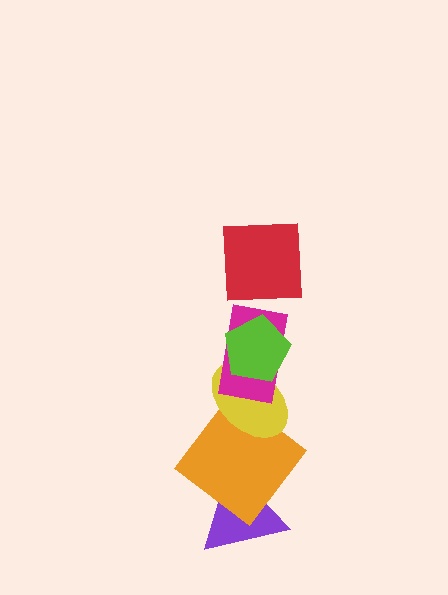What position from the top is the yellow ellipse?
The yellow ellipse is 4th from the top.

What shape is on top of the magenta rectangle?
The lime pentagon is on top of the magenta rectangle.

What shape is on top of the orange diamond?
The yellow ellipse is on top of the orange diamond.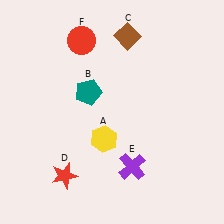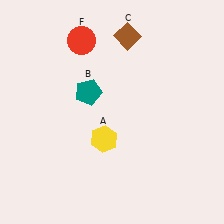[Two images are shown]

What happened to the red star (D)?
The red star (D) was removed in Image 2. It was in the bottom-left area of Image 1.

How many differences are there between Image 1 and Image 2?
There are 2 differences between the two images.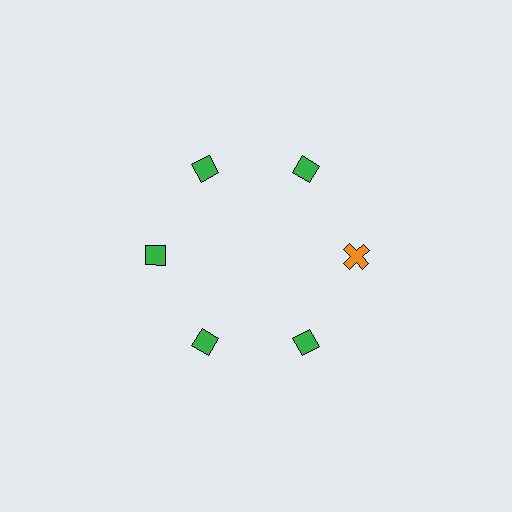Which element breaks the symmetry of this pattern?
The orange cross at roughly the 3 o'clock position breaks the symmetry. All other shapes are green diamonds.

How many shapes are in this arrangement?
There are 6 shapes arranged in a ring pattern.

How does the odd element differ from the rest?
It differs in both color (orange instead of green) and shape (cross instead of diamond).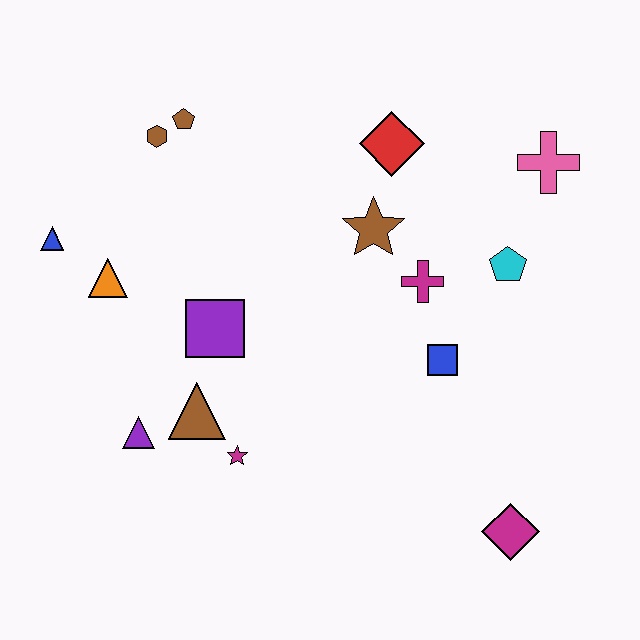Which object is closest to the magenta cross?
The brown star is closest to the magenta cross.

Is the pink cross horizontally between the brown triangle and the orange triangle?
No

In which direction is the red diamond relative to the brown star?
The red diamond is above the brown star.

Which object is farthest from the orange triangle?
The magenta diamond is farthest from the orange triangle.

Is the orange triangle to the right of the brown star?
No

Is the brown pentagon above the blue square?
Yes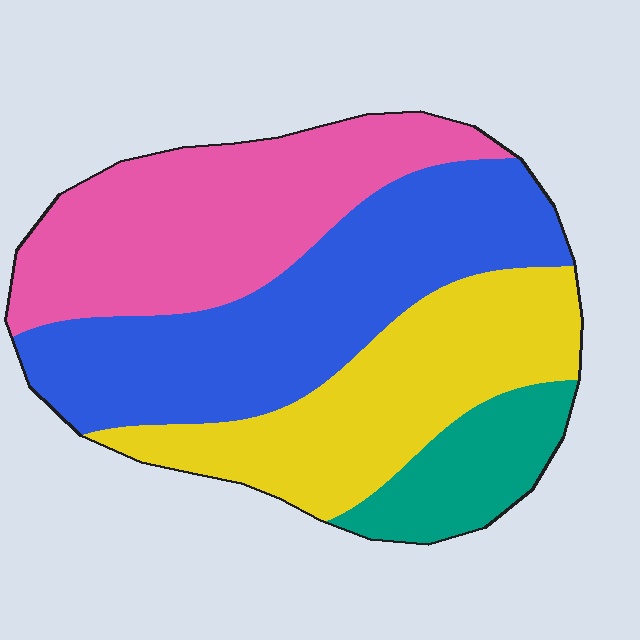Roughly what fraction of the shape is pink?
Pink takes up about one third (1/3) of the shape.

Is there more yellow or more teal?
Yellow.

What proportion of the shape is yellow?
Yellow covers 26% of the shape.